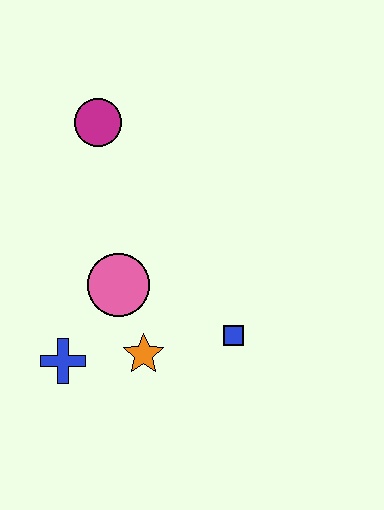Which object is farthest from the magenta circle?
The blue square is farthest from the magenta circle.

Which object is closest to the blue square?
The orange star is closest to the blue square.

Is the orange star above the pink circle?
No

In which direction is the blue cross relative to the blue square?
The blue cross is to the left of the blue square.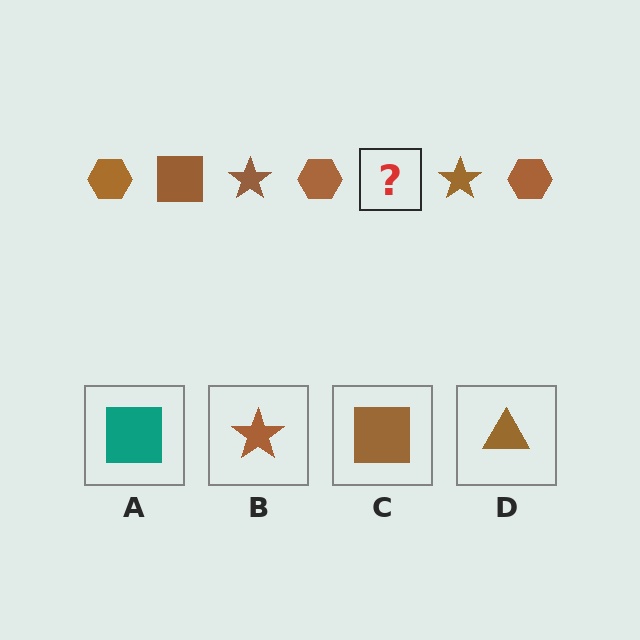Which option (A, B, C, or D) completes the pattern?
C.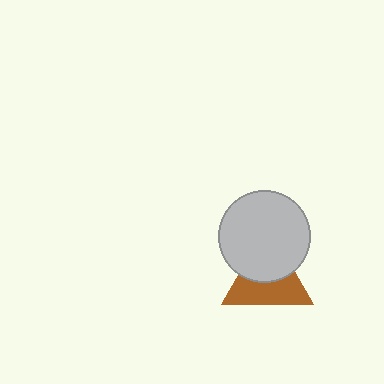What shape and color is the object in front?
The object in front is a light gray circle.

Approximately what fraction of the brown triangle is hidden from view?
Roughly 46% of the brown triangle is hidden behind the light gray circle.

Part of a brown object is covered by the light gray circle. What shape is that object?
It is a triangle.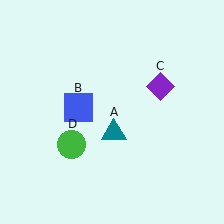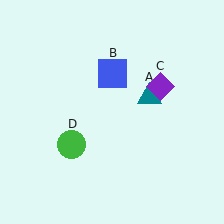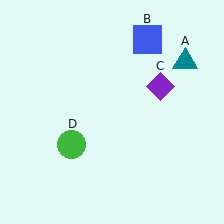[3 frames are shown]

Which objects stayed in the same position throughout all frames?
Purple diamond (object C) and green circle (object D) remained stationary.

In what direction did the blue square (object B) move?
The blue square (object B) moved up and to the right.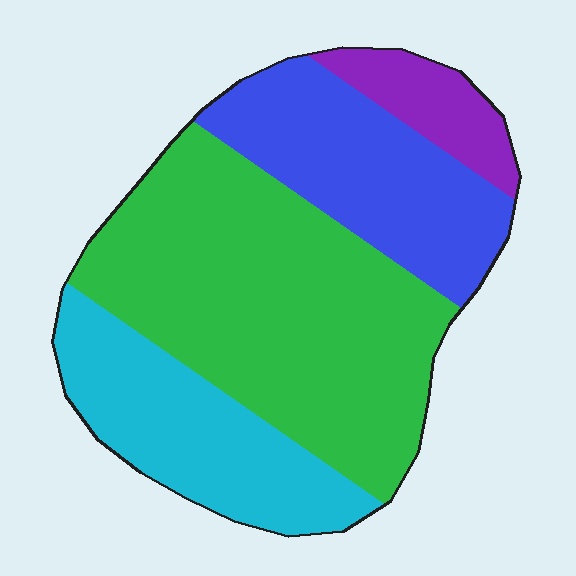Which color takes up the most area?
Green, at roughly 45%.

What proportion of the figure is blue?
Blue takes up about one quarter (1/4) of the figure.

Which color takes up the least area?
Purple, at roughly 10%.